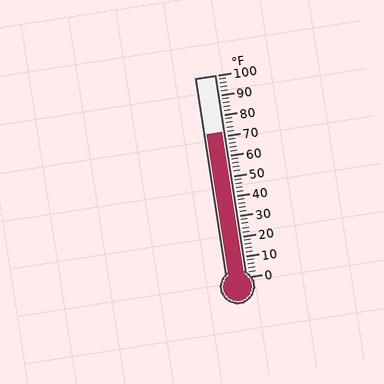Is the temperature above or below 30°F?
The temperature is above 30°F.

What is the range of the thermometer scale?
The thermometer scale ranges from 0°F to 100°F.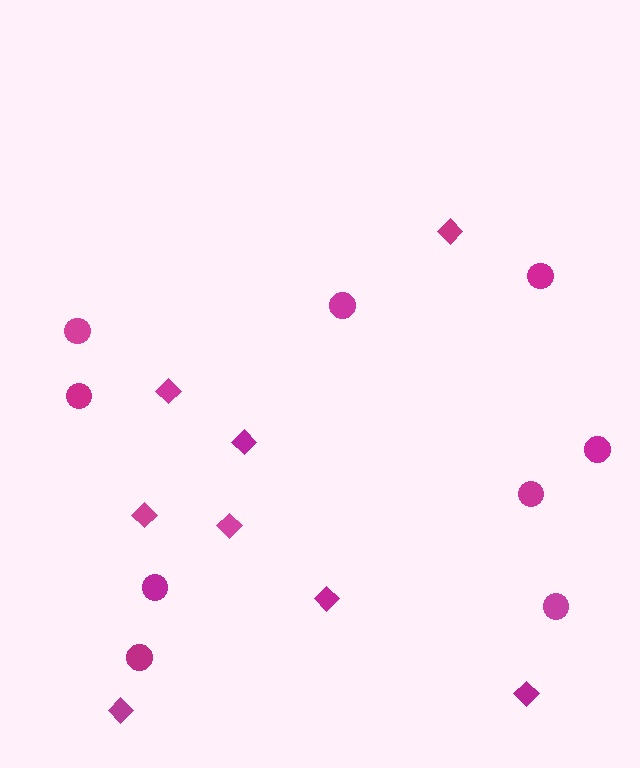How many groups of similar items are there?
There are 2 groups: one group of circles (9) and one group of diamonds (8).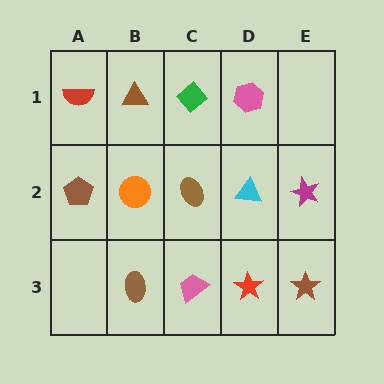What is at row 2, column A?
A brown pentagon.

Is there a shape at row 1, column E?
No, that cell is empty.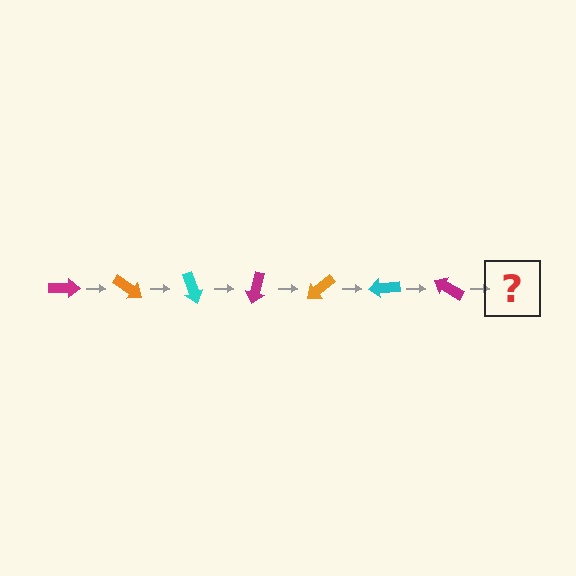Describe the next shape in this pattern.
It should be an orange arrow, rotated 245 degrees from the start.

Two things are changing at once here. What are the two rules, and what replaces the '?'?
The two rules are that it rotates 35 degrees each step and the color cycles through magenta, orange, and cyan. The '?' should be an orange arrow, rotated 245 degrees from the start.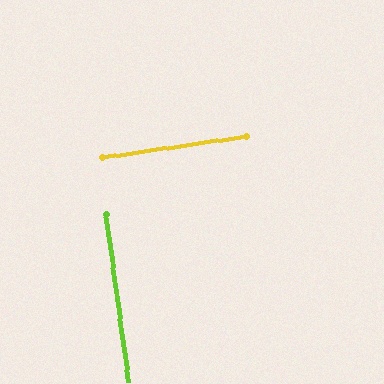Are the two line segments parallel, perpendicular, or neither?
Perpendicular — they meet at approximately 89°.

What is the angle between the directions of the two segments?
Approximately 89 degrees.